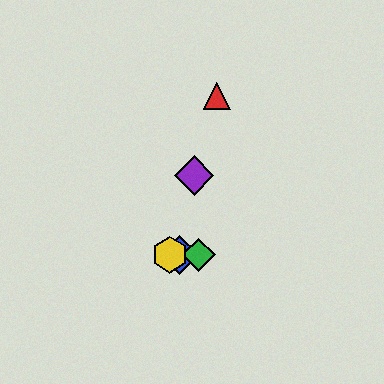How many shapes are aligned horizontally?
3 shapes (the blue diamond, the green diamond, the yellow hexagon) are aligned horizontally.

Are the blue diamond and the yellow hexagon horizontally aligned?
Yes, both are at y≈255.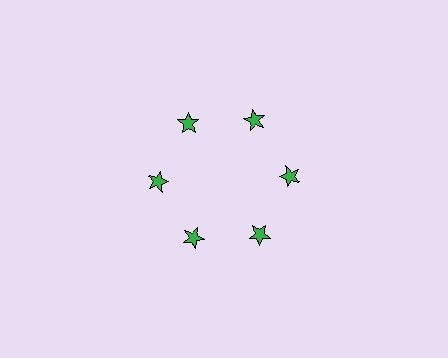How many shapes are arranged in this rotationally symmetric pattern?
There are 6 shapes, arranged in 6 groups of 1.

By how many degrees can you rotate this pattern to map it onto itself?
The pattern maps onto itself every 60 degrees of rotation.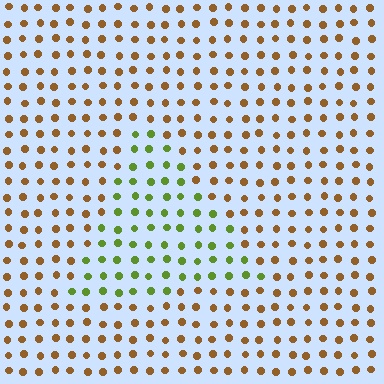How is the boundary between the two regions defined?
The boundary is defined purely by a slight shift in hue (about 60 degrees). Spacing, size, and orientation are identical on both sides.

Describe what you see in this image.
The image is filled with small brown elements in a uniform arrangement. A triangle-shaped region is visible where the elements are tinted to a slightly different hue, forming a subtle color boundary.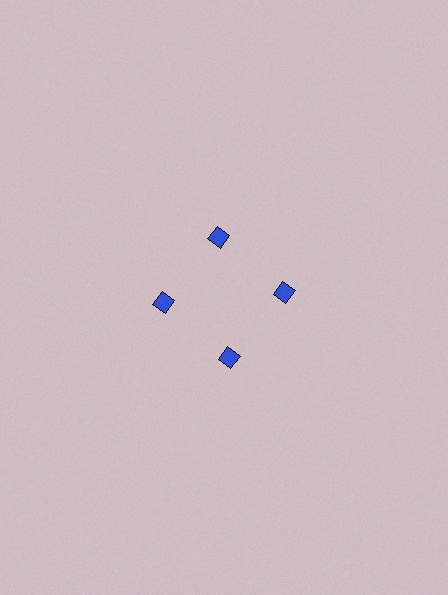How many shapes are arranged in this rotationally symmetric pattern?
There are 4 shapes, arranged in 4 groups of 1.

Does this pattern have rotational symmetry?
Yes, this pattern has 4-fold rotational symmetry. It looks the same after rotating 90 degrees around the center.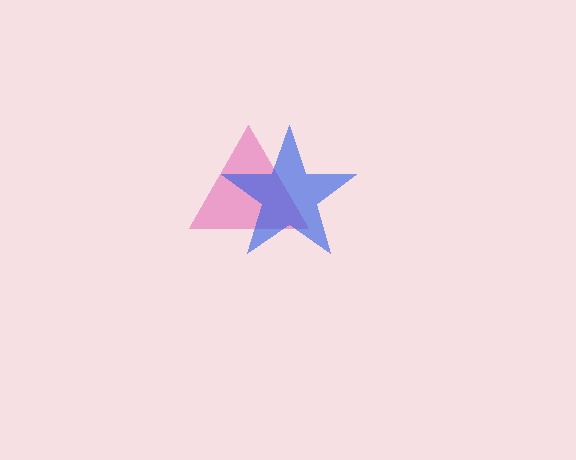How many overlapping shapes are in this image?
There are 2 overlapping shapes in the image.